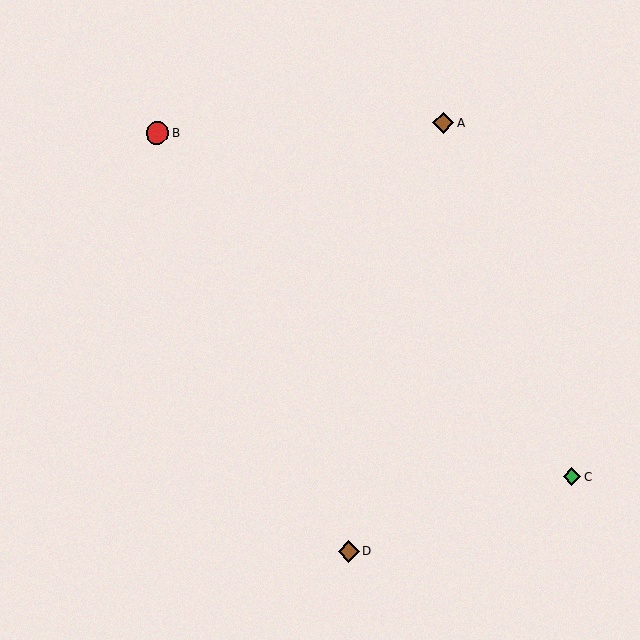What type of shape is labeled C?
Shape C is a green diamond.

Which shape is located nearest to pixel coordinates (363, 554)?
The brown diamond (labeled D) at (349, 552) is nearest to that location.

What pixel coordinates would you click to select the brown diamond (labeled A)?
Click at (443, 123) to select the brown diamond A.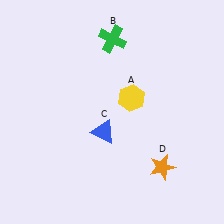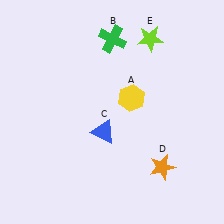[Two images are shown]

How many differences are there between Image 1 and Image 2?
There is 1 difference between the two images.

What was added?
A lime star (E) was added in Image 2.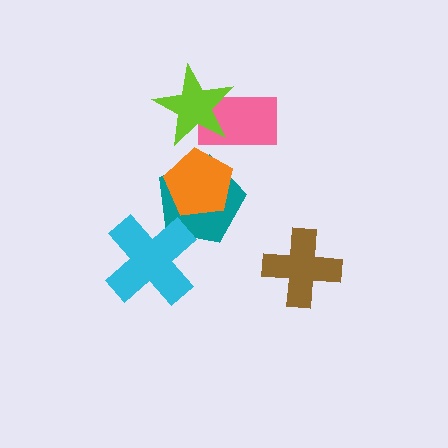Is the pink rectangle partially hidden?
Yes, it is partially covered by another shape.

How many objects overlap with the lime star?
1 object overlaps with the lime star.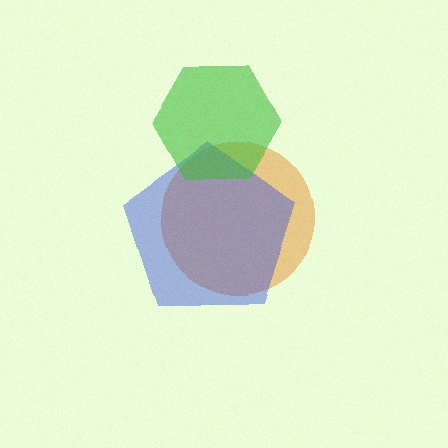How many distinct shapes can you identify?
There are 3 distinct shapes: an orange circle, a blue pentagon, a green hexagon.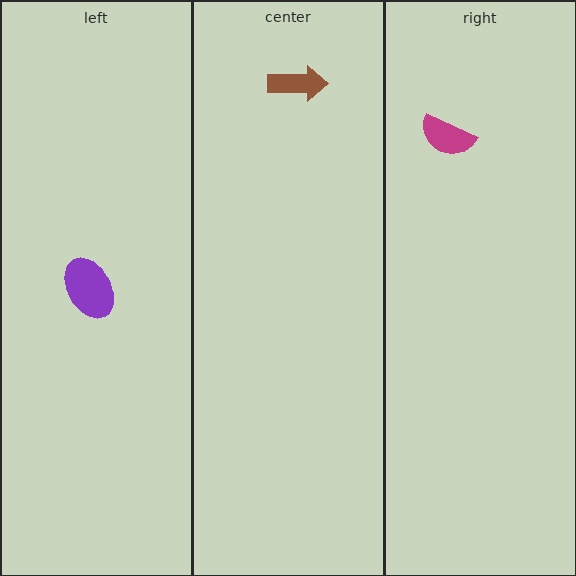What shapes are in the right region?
The magenta semicircle.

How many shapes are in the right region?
1.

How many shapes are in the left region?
1.